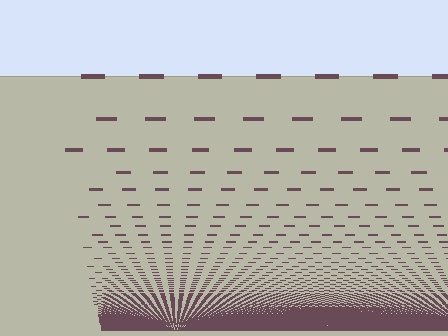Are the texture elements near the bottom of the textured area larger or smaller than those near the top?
Smaller. The gradient is inverted — elements near the bottom are smaller and denser.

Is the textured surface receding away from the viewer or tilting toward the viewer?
The surface appears to tilt toward the viewer. Texture elements get larger and sparser toward the top.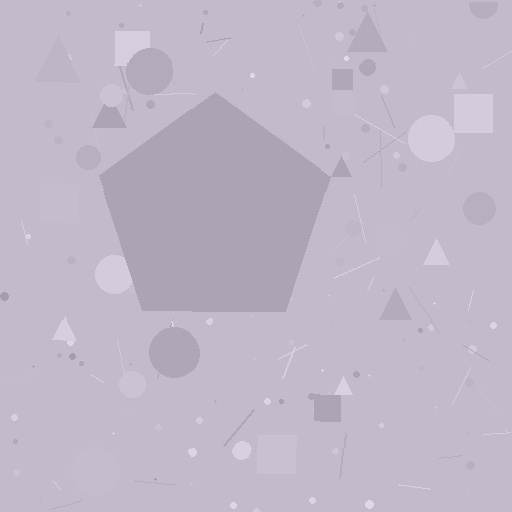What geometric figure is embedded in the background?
A pentagon is embedded in the background.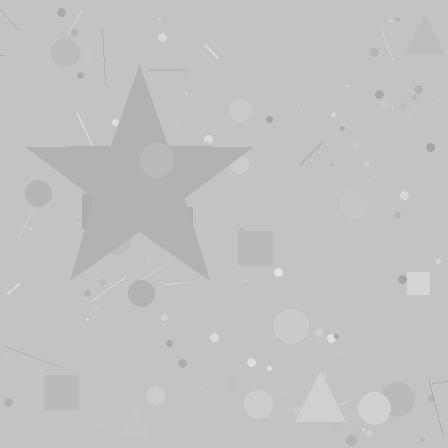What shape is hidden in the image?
A star is hidden in the image.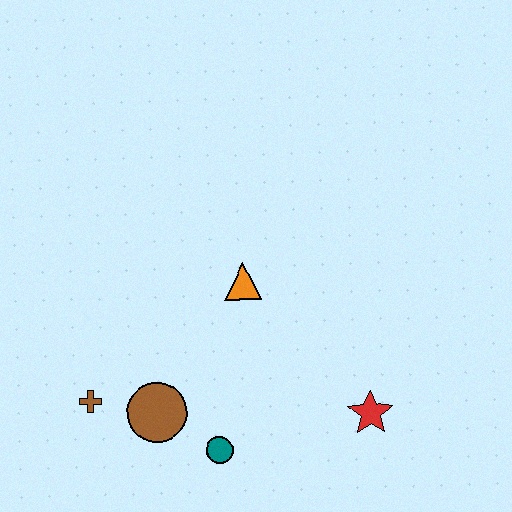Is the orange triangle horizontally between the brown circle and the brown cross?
No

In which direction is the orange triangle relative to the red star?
The orange triangle is above the red star.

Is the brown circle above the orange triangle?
No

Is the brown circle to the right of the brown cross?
Yes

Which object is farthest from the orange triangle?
The brown cross is farthest from the orange triangle.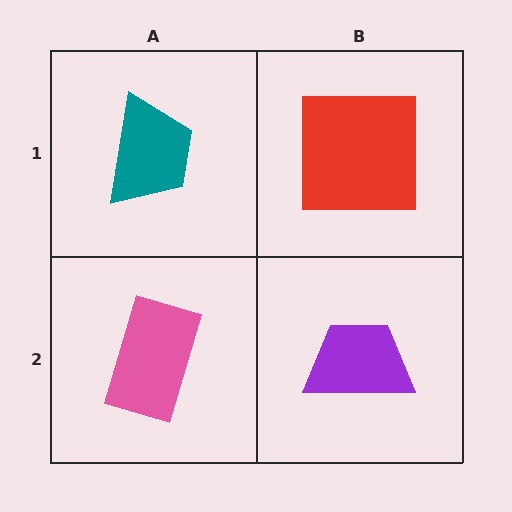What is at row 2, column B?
A purple trapezoid.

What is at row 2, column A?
A pink rectangle.